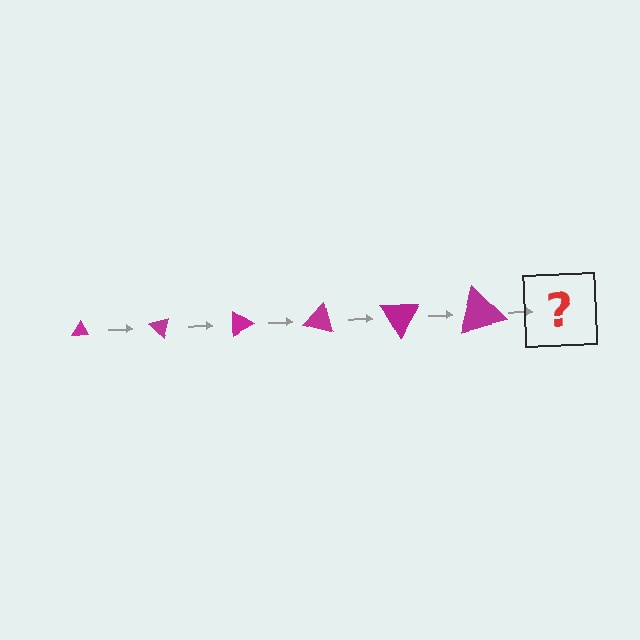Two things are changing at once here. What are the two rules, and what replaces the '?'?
The two rules are that the triangle grows larger each step and it rotates 45 degrees each step. The '?' should be a triangle, larger than the previous one and rotated 270 degrees from the start.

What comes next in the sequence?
The next element should be a triangle, larger than the previous one and rotated 270 degrees from the start.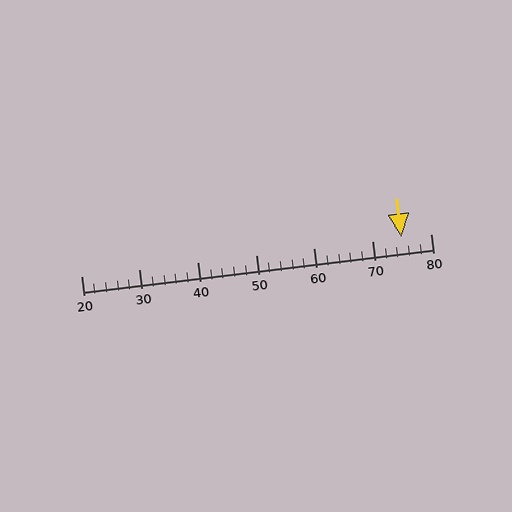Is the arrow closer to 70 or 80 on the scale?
The arrow is closer to 80.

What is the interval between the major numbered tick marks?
The major tick marks are spaced 10 units apart.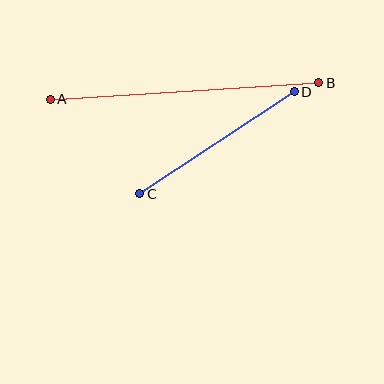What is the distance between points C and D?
The distance is approximately 185 pixels.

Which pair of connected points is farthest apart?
Points A and B are farthest apart.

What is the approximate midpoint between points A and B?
The midpoint is at approximately (184, 91) pixels.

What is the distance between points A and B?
The distance is approximately 269 pixels.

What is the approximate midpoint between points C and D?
The midpoint is at approximately (217, 143) pixels.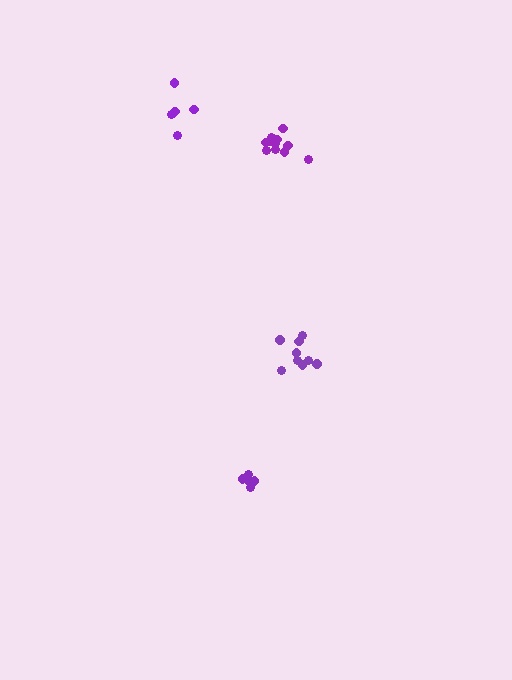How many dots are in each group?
Group 1: 6 dots, Group 2: 9 dots, Group 3: 11 dots, Group 4: 5 dots (31 total).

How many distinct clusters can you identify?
There are 4 distinct clusters.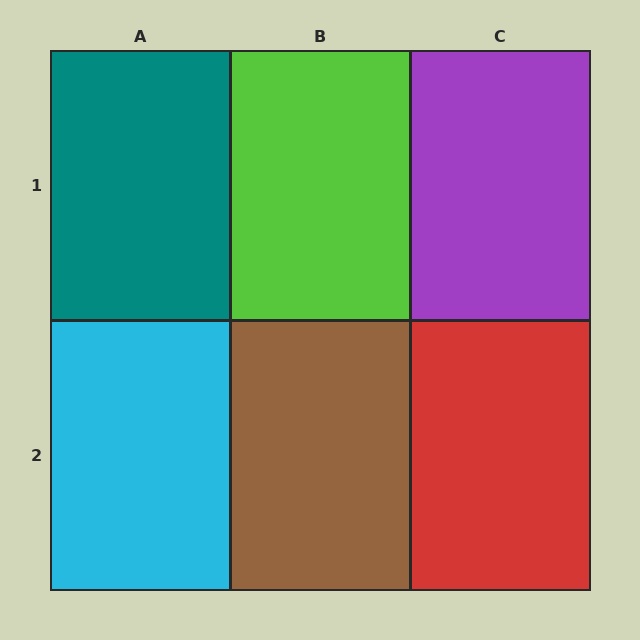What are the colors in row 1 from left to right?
Teal, lime, purple.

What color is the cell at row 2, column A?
Cyan.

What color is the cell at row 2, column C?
Red.